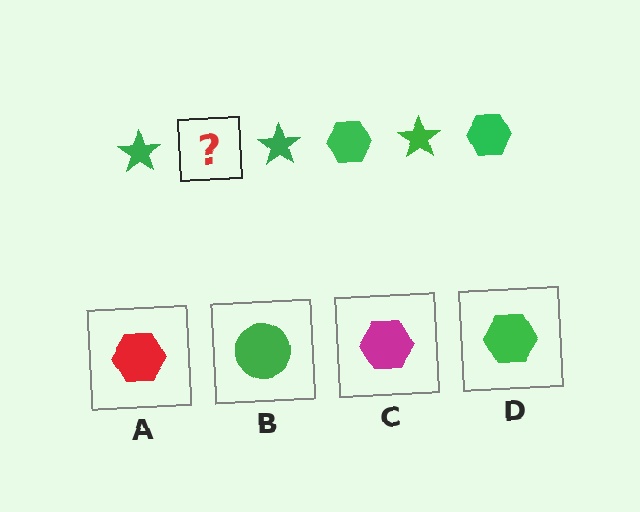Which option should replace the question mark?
Option D.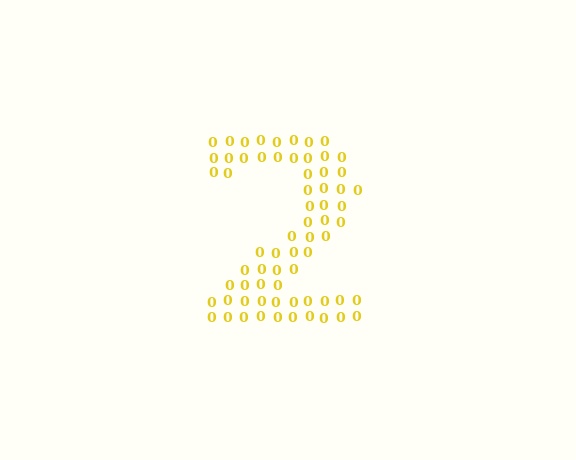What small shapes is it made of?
It is made of small digit 0's.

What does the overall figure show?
The overall figure shows the digit 2.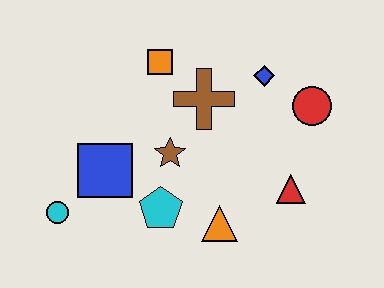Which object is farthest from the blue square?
The red circle is farthest from the blue square.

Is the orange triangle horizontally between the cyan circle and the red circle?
Yes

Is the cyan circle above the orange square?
No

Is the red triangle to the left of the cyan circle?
No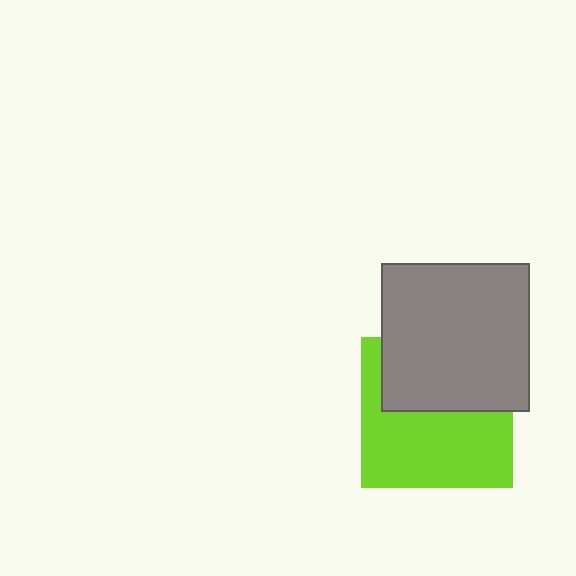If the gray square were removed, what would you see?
You would see the complete lime square.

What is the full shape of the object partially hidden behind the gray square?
The partially hidden object is a lime square.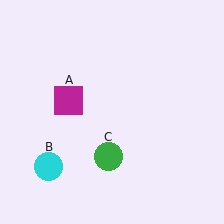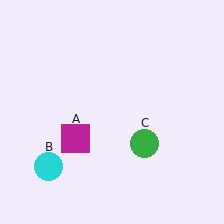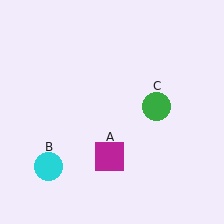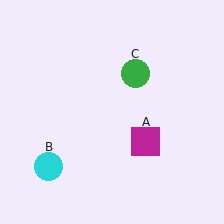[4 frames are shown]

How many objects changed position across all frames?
2 objects changed position: magenta square (object A), green circle (object C).